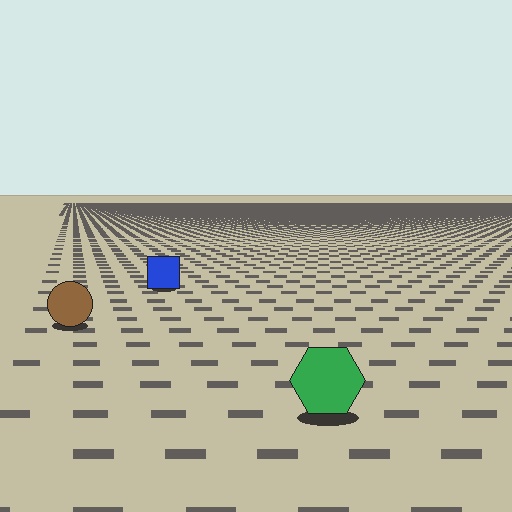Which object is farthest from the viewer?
The blue square is farthest from the viewer. It appears smaller and the ground texture around it is denser.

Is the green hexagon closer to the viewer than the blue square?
Yes. The green hexagon is closer — you can tell from the texture gradient: the ground texture is coarser near it.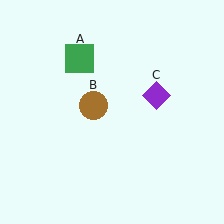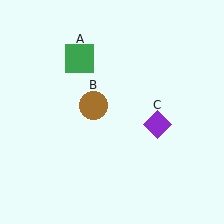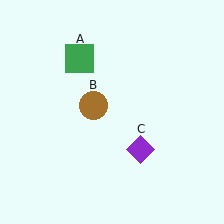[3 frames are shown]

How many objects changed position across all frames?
1 object changed position: purple diamond (object C).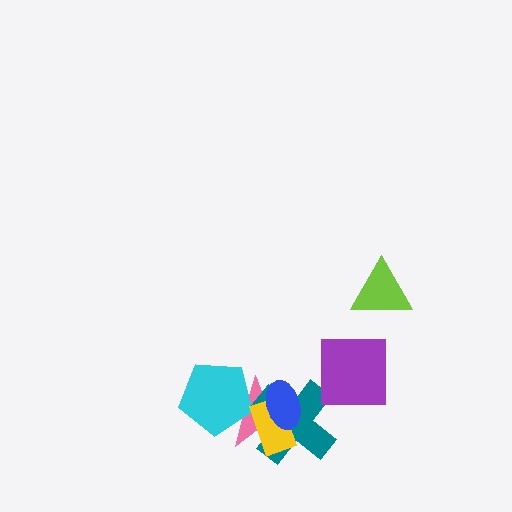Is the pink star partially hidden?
Yes, it is partially covered by another shape.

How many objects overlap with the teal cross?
3 objects overlap with the teal cross.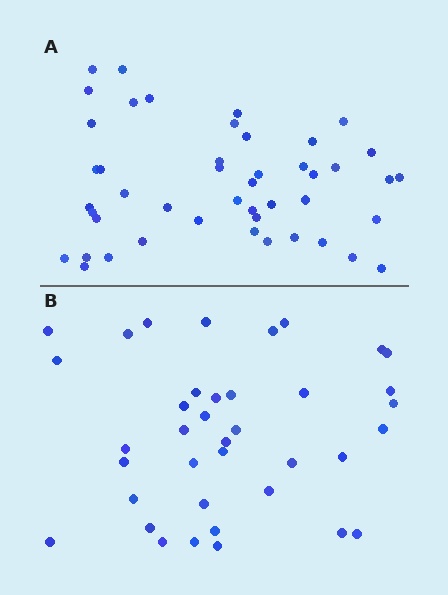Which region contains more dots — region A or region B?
Region A (the top region) has more dots.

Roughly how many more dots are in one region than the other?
Region A has roughly 8 or so more dots than region B.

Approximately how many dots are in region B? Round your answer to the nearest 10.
About 40 dots. (The exact count is 38, which rounds to 40.)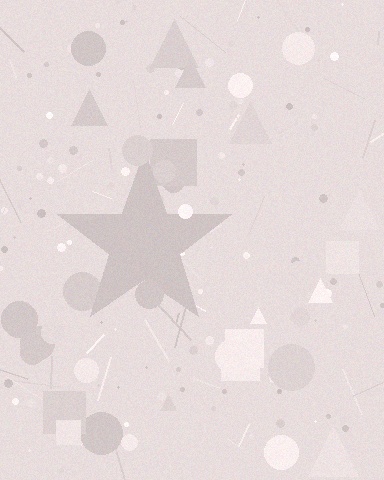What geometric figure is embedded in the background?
A star is embedded in the background.